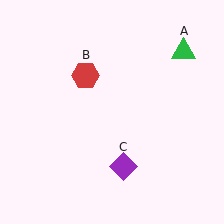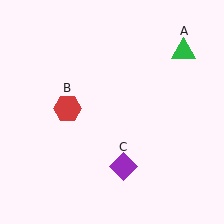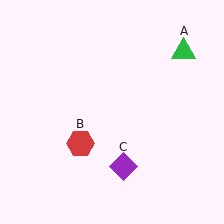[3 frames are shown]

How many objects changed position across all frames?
1 object changed position: red hexagon (object B).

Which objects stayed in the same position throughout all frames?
Green triangle (object A) and purple diamond (object C) remained stationary.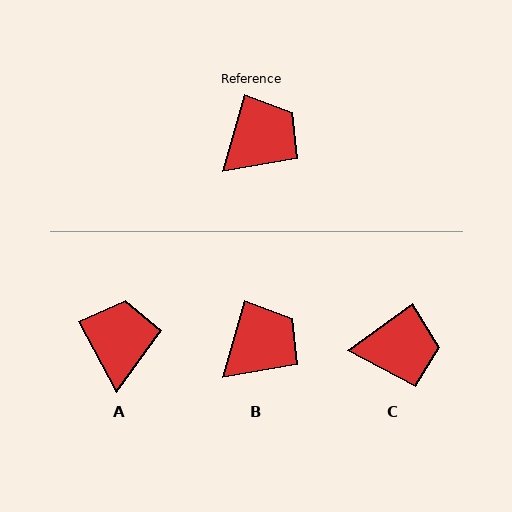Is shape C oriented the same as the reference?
No, it is off by about 38 degrees.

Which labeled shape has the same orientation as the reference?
B.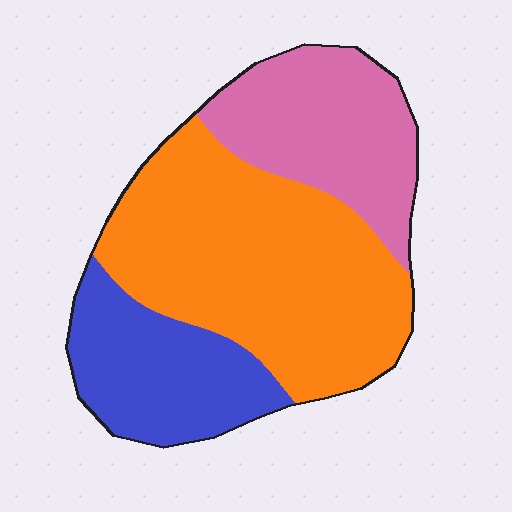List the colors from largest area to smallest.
From largest to smallest: orange, pink, blue.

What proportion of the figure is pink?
Pink takes up about one quarter (1/4) of the figure.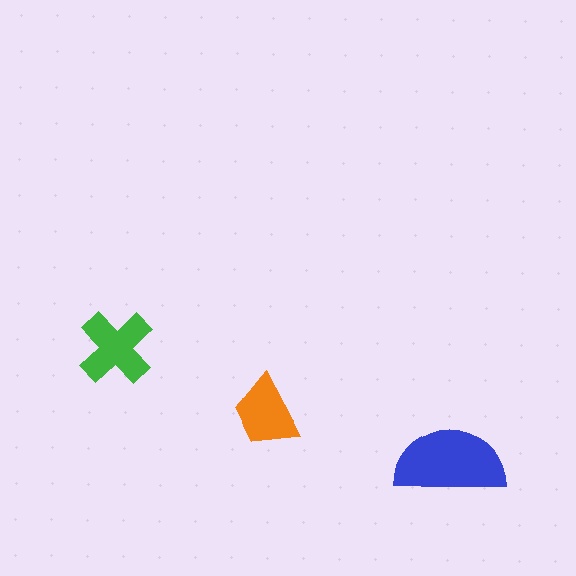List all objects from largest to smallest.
The blue semicircle, the green cross, the orange trapezoid.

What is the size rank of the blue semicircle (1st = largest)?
1st.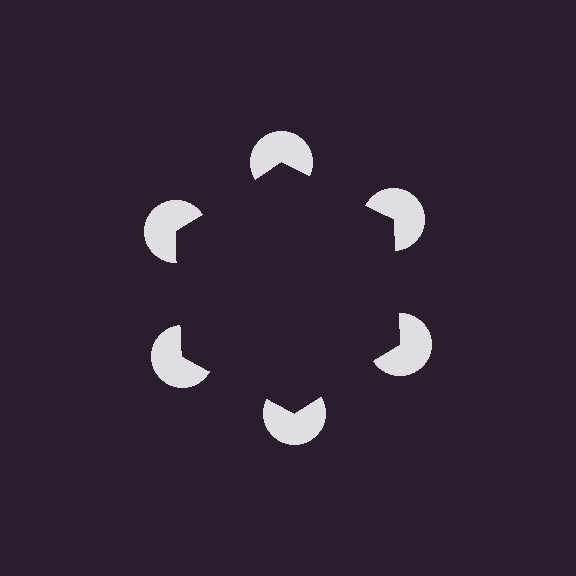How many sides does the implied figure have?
6 sides.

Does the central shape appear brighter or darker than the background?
It typically appears slightly darker than the background, even though no actual brightness change is drawn.